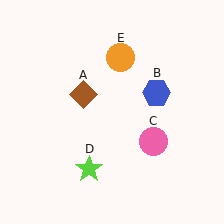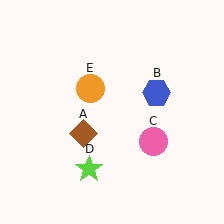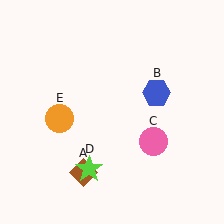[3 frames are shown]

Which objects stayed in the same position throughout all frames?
Blue hexagon (object B) and pink circle (object C) and lime star (object D) remained stationary.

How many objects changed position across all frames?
2 objects changed position: brown diamond (object A), orange circle (object E).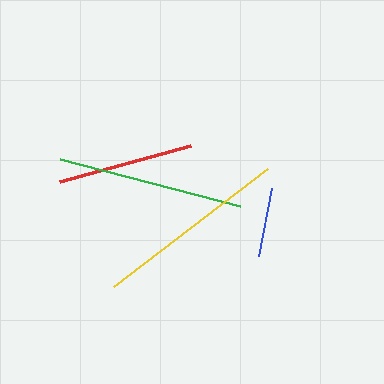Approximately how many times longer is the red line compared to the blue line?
The red line is approximately 1.9 times the length of the blue line.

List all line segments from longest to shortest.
From longest to shortest: yellow, green, red, blue.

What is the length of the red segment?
The red segment is approximately 135 pixels long.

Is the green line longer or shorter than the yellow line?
The yellow line is longer than the green line.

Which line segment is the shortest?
The blue line is the shortest at approximately 70 pixels.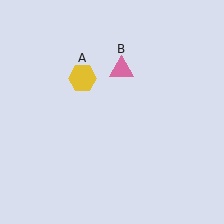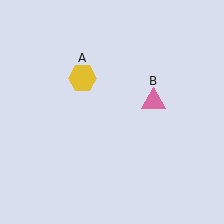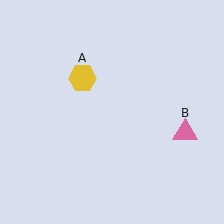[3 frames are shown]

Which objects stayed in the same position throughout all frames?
Yellow hexagon (object A) remained stationary.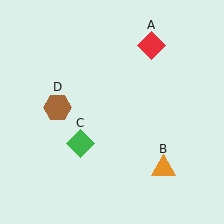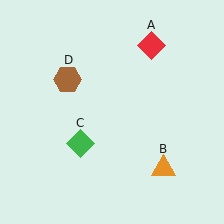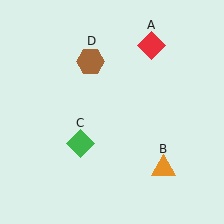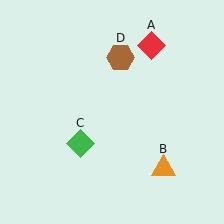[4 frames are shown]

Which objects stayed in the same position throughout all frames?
Red diamond (object A) and orange triangle (object B) and green diamond (object C) remained stationary.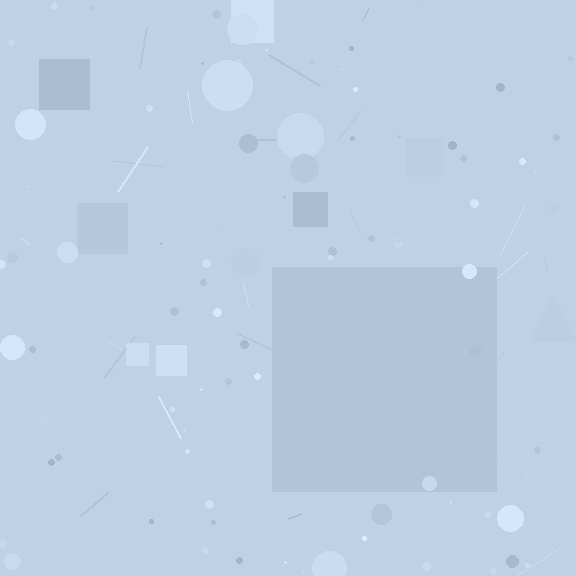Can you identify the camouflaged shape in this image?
The camouflaged shape is a square.